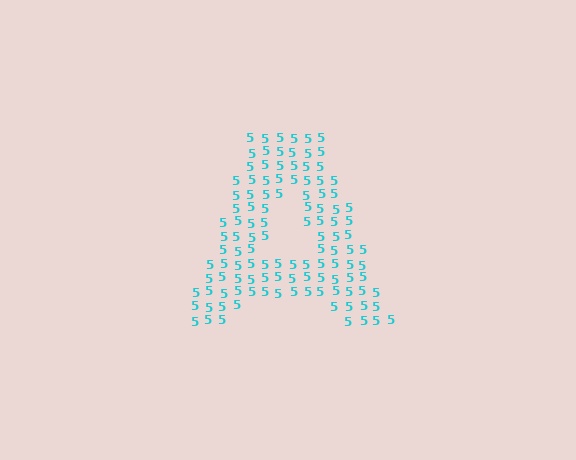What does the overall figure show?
The overall figure shows the letter A.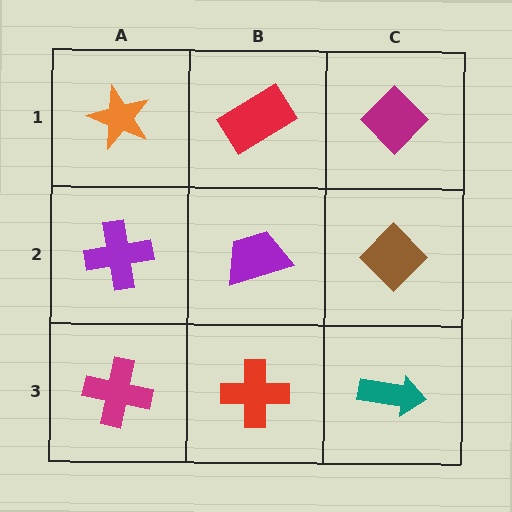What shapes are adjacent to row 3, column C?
A brown diamond (row 2, column C), a red cross (row 3, column B).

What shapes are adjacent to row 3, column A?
A purple cross (row 2, column A), a red cross (row 3, column B).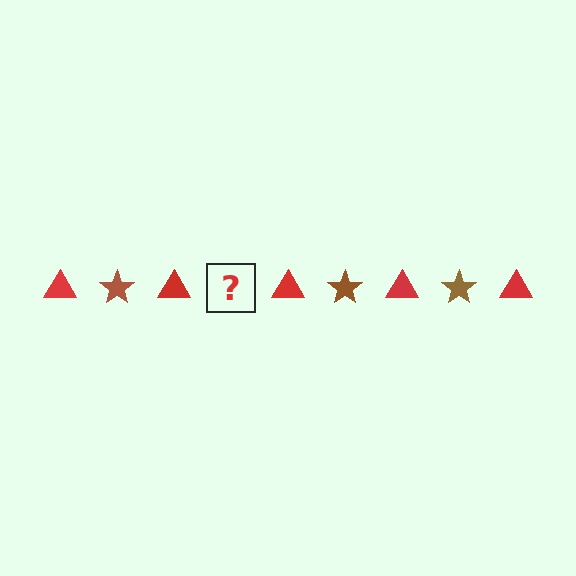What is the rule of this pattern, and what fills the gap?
The rule is that the pattern alternates between red triangle and brown star. The gap should be filled with a brown star.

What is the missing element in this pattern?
The missing element is a brown star.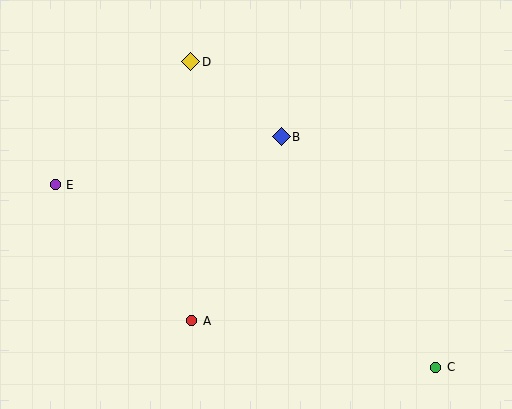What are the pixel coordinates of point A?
Point A is at (192, 321).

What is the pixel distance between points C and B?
The distance between C and B is 278 pixels.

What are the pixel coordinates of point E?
Point E is at (55, 185).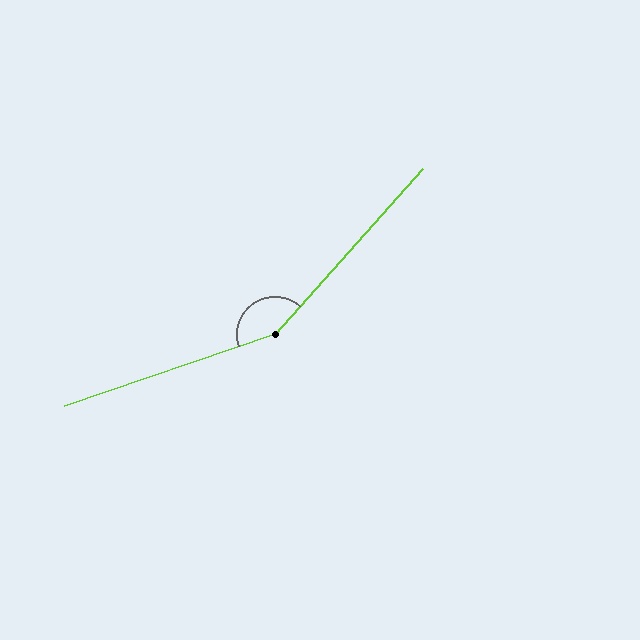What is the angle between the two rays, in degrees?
Approximately 151 degrees.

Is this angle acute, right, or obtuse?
It is obtuse.